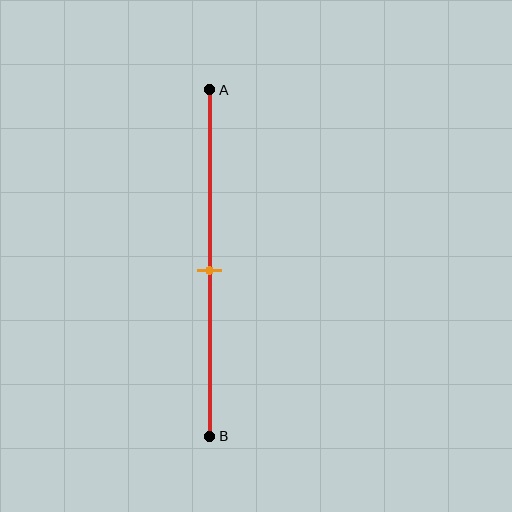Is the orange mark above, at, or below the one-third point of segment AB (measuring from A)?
The orange mark is below the one-third point of segment AB.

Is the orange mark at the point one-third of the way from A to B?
No, the mark is at about 50% from A, not at the 33% one-third point.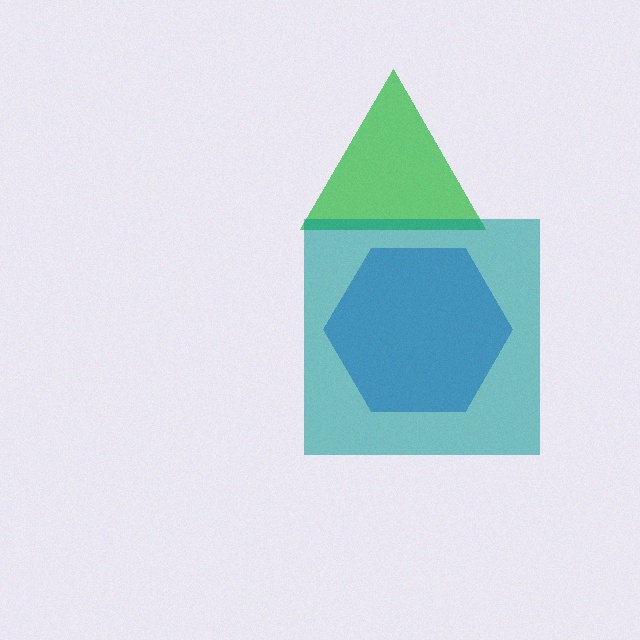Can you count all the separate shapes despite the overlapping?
Yes, there are 3 separate shapes.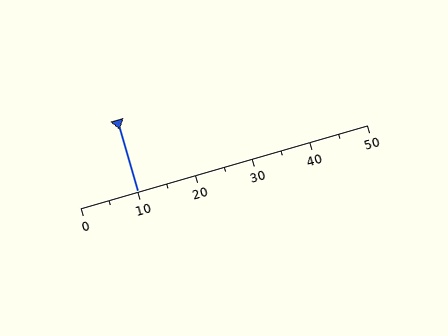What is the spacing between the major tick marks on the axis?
The major ticks are spaced 10 apart.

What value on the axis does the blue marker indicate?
The marker indicates approximately 10.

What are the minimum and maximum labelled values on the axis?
The axis runs from 0 to 50.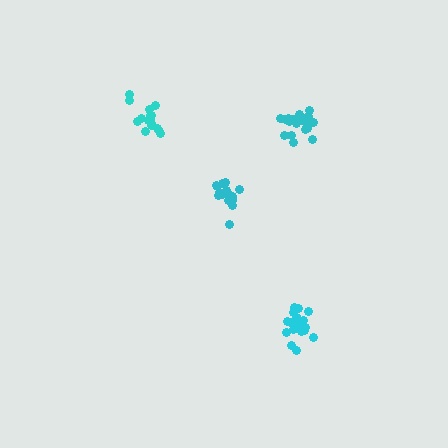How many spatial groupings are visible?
There are 4 spatial groupings.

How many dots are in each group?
Group 1: 16 dots, Group 2: 21 dots, Group 3: 17 dots, Group 4: 20 dots (74 total).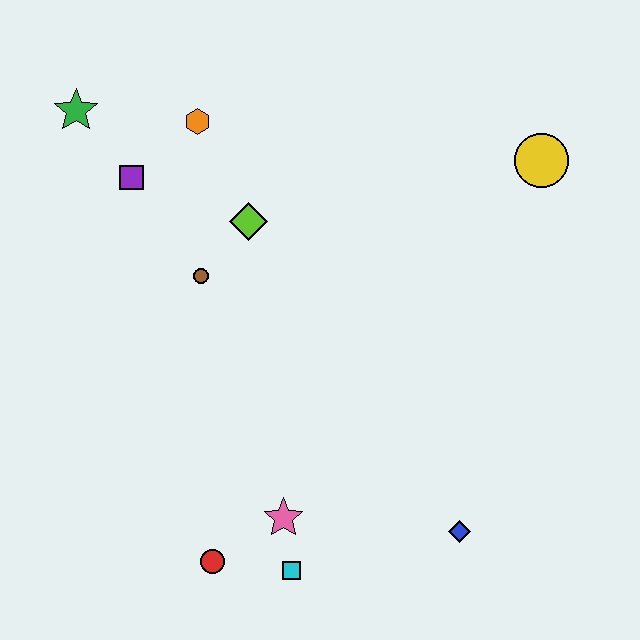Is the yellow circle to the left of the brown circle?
No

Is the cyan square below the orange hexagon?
Yes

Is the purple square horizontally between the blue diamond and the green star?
Yes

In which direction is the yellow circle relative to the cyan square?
The yellow circle is above the cyan square.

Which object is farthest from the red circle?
The yellow circle is farthest from the red circle.